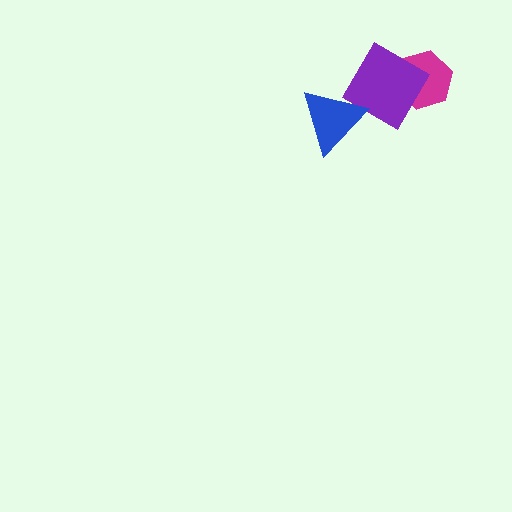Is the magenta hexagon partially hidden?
Yes, it is partially covered by another shape.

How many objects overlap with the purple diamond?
2 objects overlap with the purple diamond.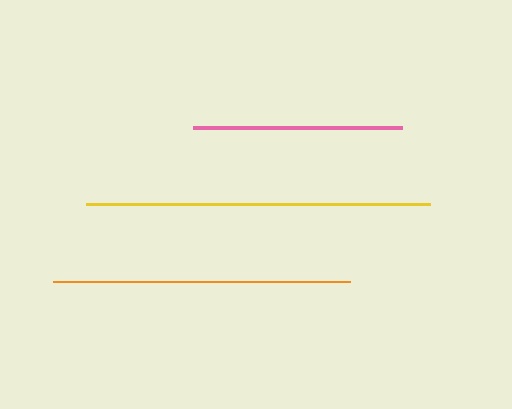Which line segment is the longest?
The yellow line is the longest at approximately 344 pixels.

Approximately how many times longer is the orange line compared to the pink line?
The orange line is approximately 1.4 times the length of the pink line.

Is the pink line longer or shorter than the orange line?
The orange line is longer than the pink line.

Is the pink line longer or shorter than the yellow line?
The yellow line is longer than the pink line.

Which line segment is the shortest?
The pink line is the shortest at approximately 209 pixels.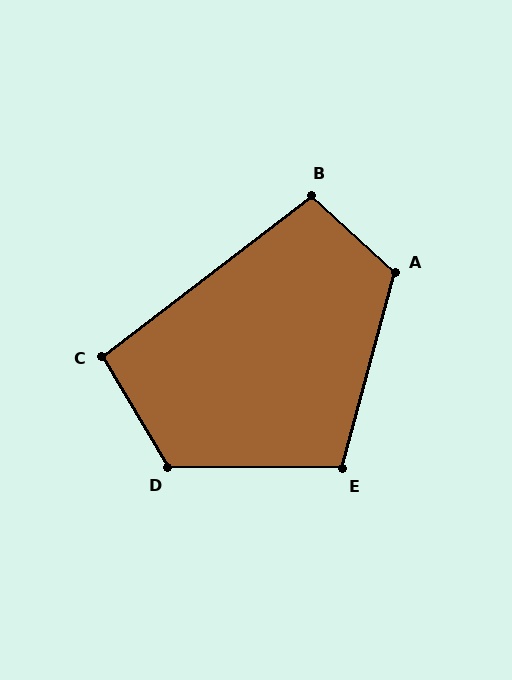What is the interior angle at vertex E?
Approximately 105 degrees (obtuse).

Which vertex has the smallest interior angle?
C, at approximately 97 degrees.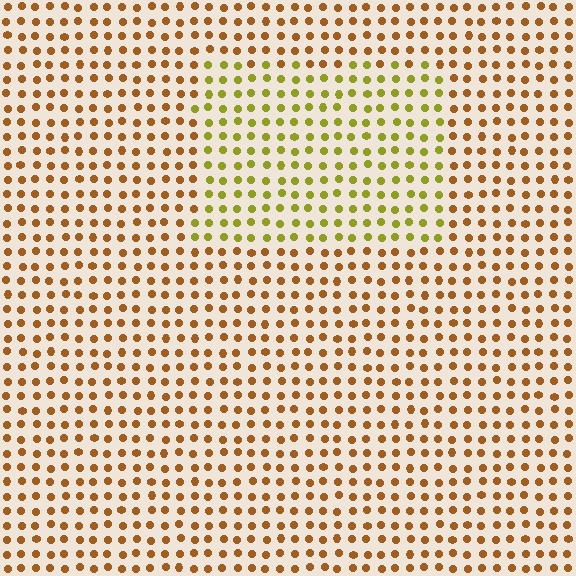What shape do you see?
I see a rectangle.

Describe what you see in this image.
The image is filled with small brown elements in a uniform arrangement. A rectangle-shaped region is visible where the elements are tinted to a slightly different hue, forming a subtle color boundary.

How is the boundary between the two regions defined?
The boundary is defined purely by a slight shift in hue (about 39 degrees). Spacing, size, and orientation are identical on both sides.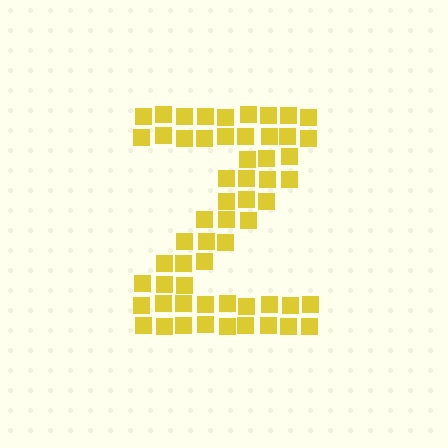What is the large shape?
The large shape is the letter Z.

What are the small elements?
The small elements are squares.